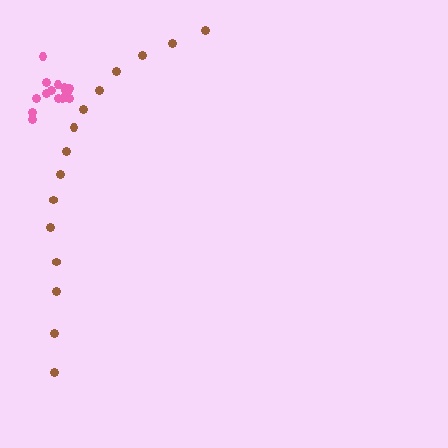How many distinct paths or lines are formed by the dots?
There are 2 distinct paths.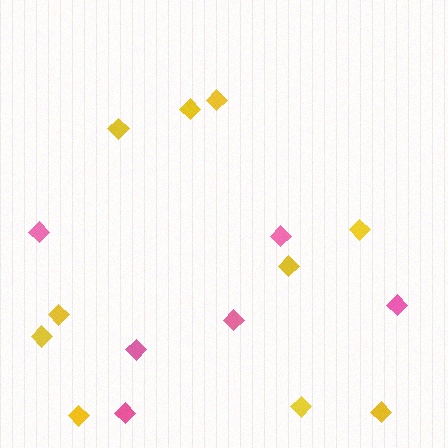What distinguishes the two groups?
There are 2 groups: one group of pink diamonds (6) and one group of yellow diamonds (10).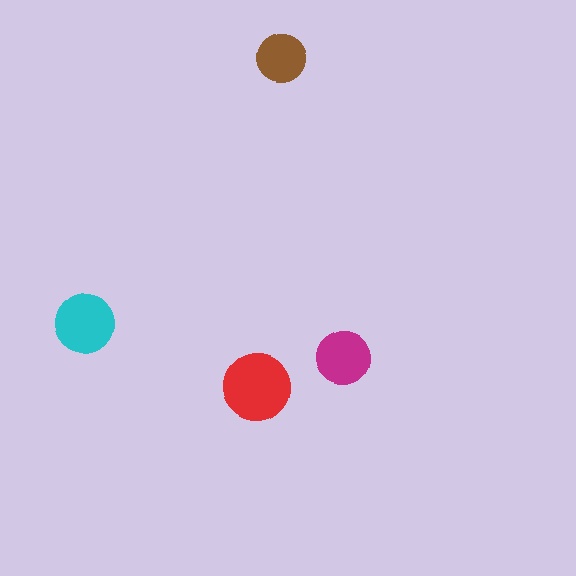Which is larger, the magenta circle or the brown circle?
The magenta one.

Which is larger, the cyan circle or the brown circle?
The cyan one.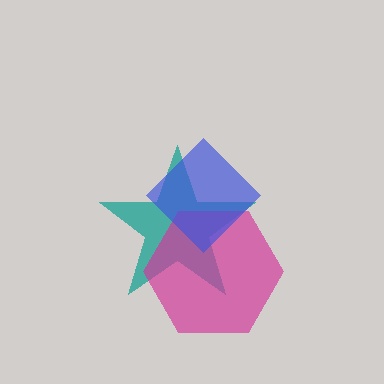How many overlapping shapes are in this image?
There are 3 overlapping shapes in the image.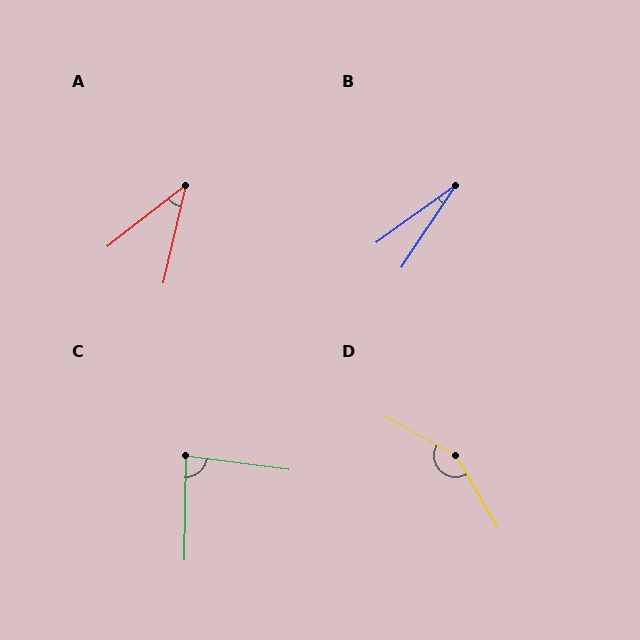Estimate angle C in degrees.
Approximately 84 degrees.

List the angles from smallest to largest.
B (20°), A (39°), C (84°), D (149°).